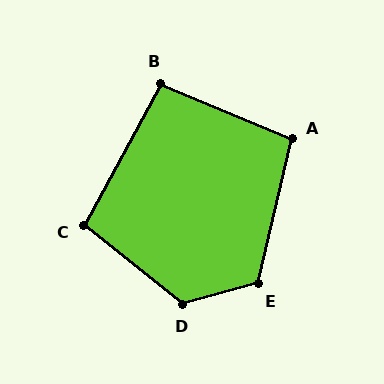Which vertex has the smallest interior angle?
B, at approximately 95 degrees.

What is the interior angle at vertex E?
Approximately 119 degrees (obtuse).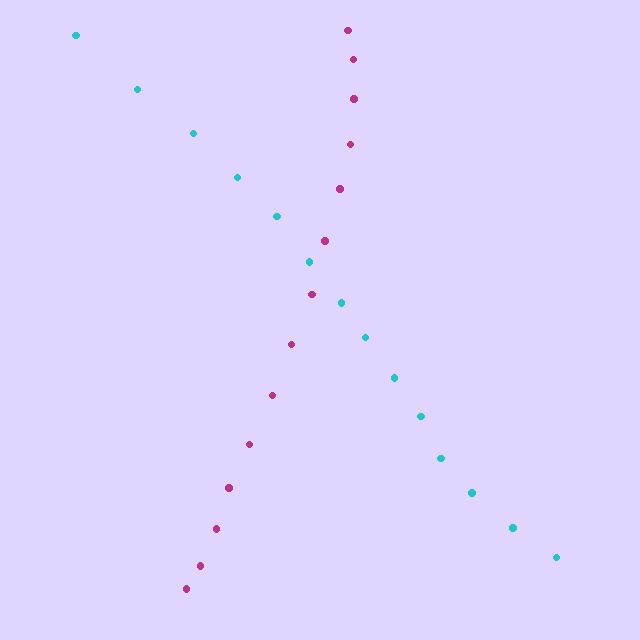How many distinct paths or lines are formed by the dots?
There are 2 distinct paths.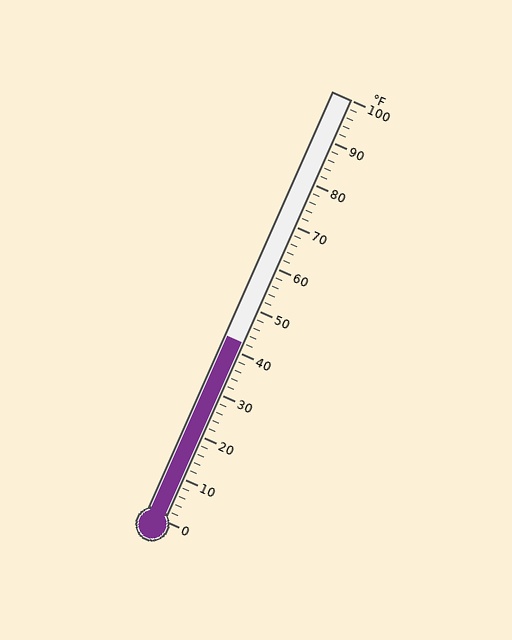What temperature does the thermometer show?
The thermometer shows approximately 42°F.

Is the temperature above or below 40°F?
The temperature is above 40°F.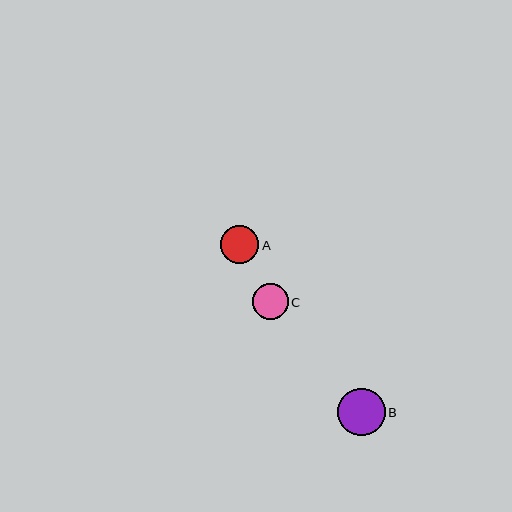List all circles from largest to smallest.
From largest to smallest: B, A, C.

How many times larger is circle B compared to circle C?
Circle B is approximately 1.3 times the size of circle C.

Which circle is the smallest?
Circle C is the smallest with a size of approximately 36 pixels.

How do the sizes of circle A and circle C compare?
Circle A and circle C are approximately the same size.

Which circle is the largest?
Circle B is the largest with a size of approximately 48 pixels.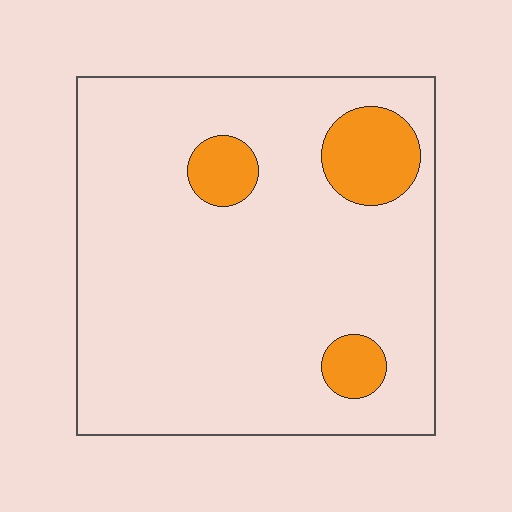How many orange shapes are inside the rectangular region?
3.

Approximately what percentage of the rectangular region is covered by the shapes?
Approximately 10%.